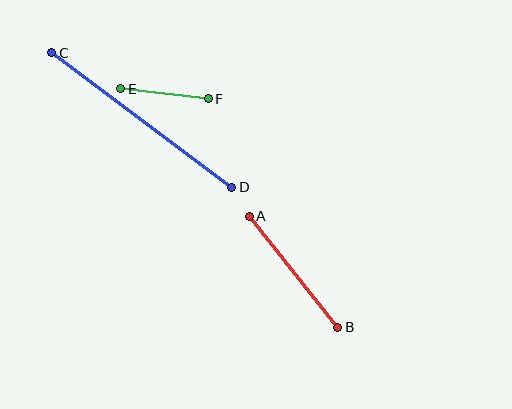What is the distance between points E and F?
The distance is approximately 88 pixels.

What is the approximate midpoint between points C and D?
The midpoint is at approximately (142, 120) pixels.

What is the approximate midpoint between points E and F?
The midpoint is at approximately (165, 94) pixels.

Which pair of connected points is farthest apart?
Points C and D are farthest apart.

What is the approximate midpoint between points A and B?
The midpoint is at approximately (293, 272) pixels.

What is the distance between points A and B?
The distance is approximately 142 pixels.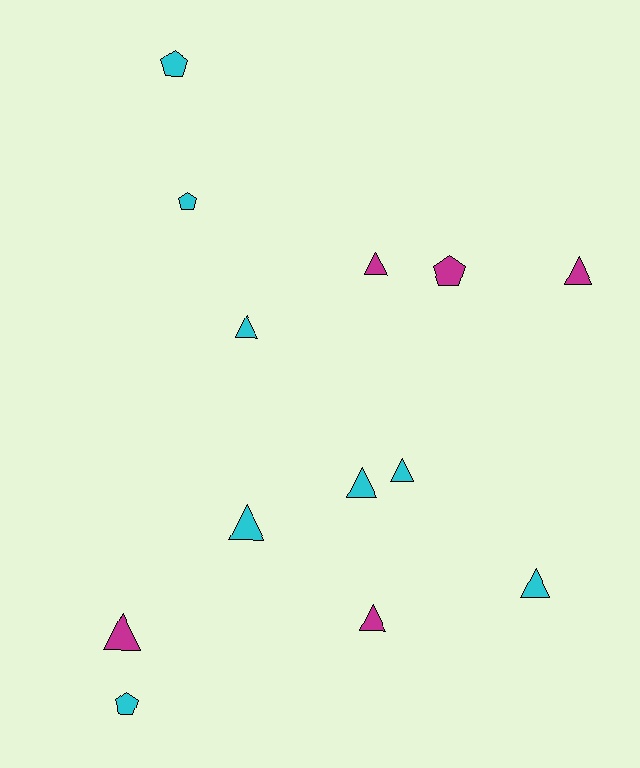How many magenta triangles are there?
There are 4 magenta triangles.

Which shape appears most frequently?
Triangle, with 9 objects.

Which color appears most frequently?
Cyan, with 8 objects.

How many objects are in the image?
There are 13 objects.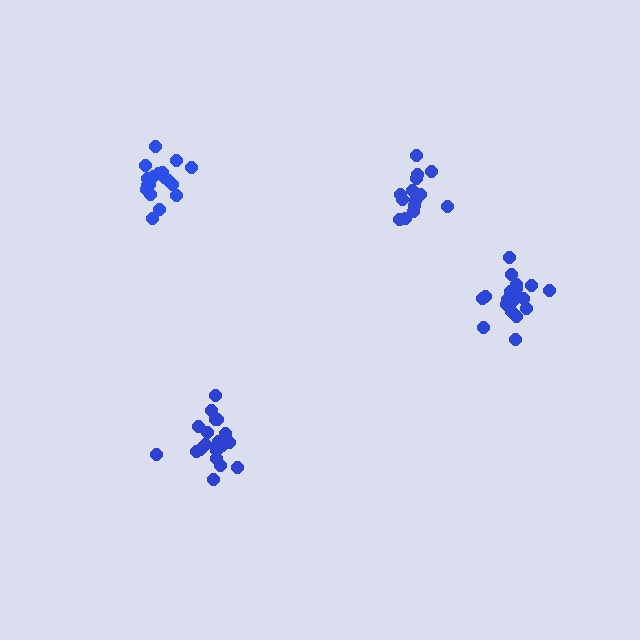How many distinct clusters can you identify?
There are 4 distinct clusters.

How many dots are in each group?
Group 1: 20 dots, Group 2: 19 dots, Group 3: 18 dots, Group 4: 14 dots (71 total).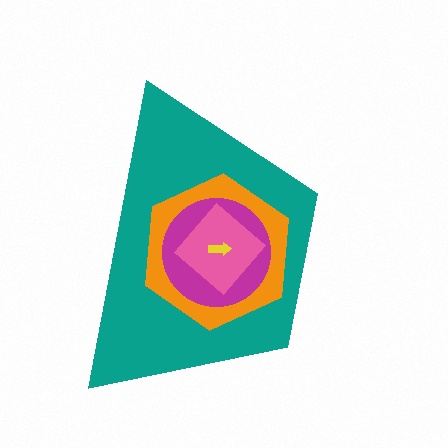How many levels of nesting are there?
5.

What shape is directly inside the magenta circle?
The pink diamond.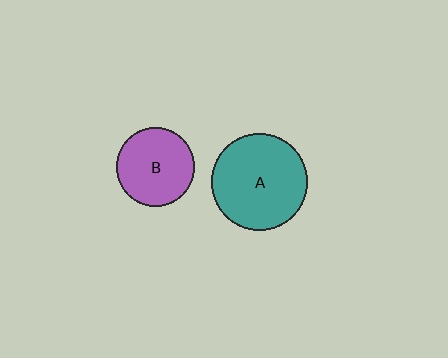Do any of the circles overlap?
No, none of the circles overlap.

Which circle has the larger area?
Circle A (teal).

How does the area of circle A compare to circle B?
Approximately 1.5 times.